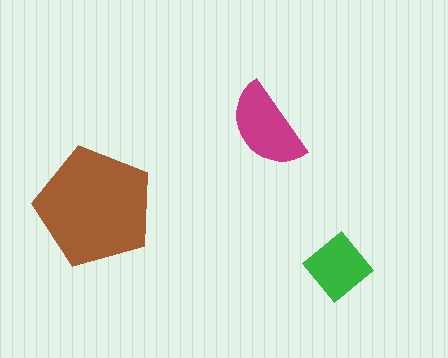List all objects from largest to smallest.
The brown pentagon, the magenta semicircle, the green diamond.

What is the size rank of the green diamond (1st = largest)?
3rd.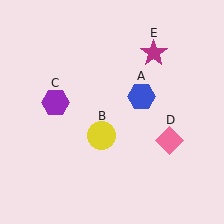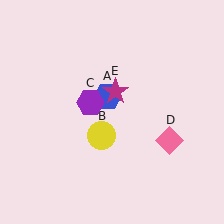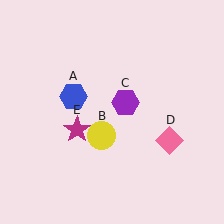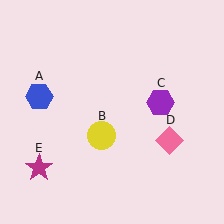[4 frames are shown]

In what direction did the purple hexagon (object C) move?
The purple hexagon (object C) moved right.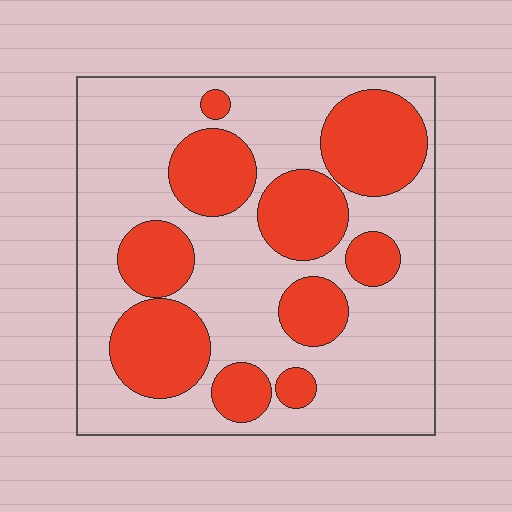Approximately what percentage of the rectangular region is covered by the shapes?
Approximately 35%.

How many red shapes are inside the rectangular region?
10.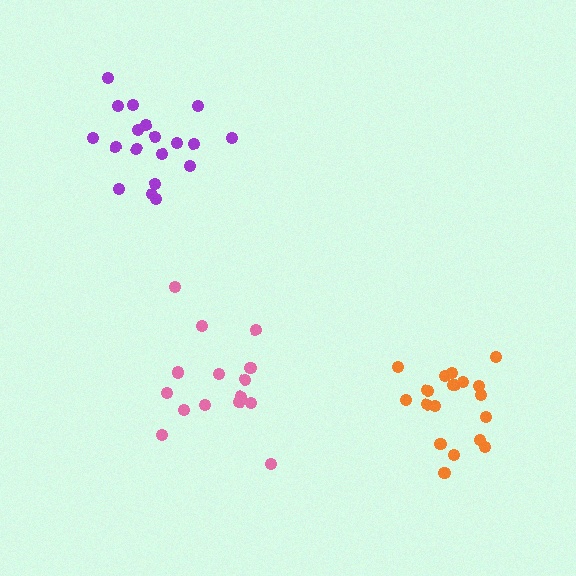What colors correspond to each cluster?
The clusters are colored: pink, purple, orange.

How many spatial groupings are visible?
There are 3 spatial groupings.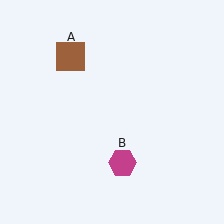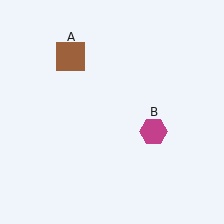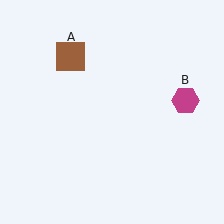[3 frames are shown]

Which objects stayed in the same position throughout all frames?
Brown square (object A) remained stationary.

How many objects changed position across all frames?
1 object changed position: magenta hexagon (object B).